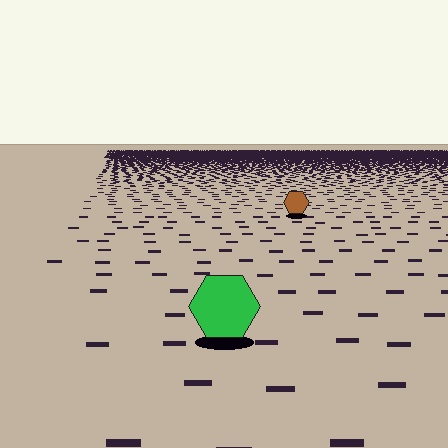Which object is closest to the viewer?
The green hexagon is closest. The texture marks near it are larger and more spread out.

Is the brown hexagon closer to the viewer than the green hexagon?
No. The green hexagon is closer — you can tell from the texture gradient: the ground texture is coarser near it.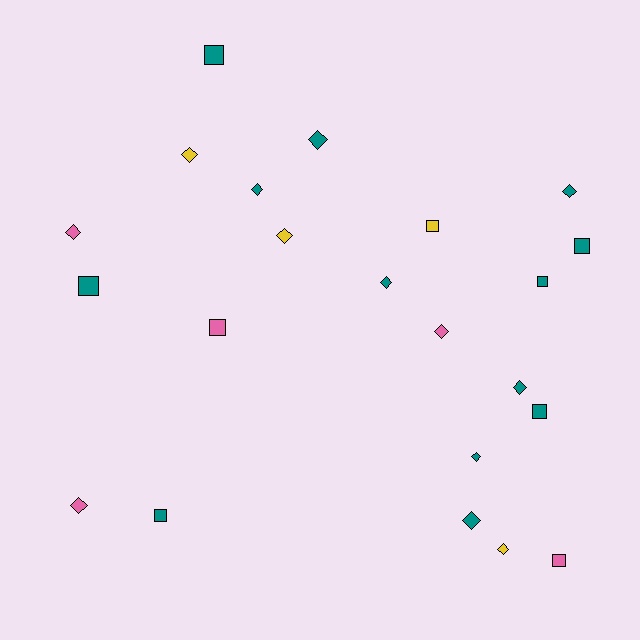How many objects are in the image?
There are 22 objects.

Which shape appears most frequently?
Diamond, with 13 objects.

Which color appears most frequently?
Teal, with 13 objects.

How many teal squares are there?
There are 6 teal squares.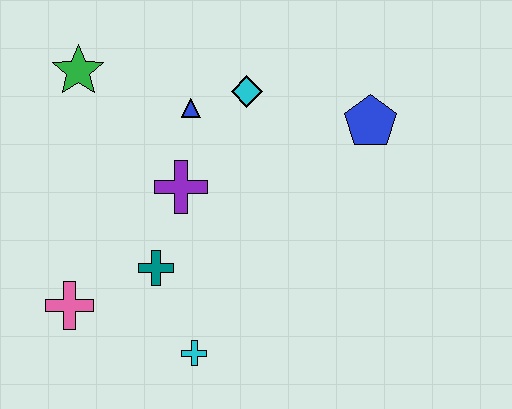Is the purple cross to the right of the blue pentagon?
No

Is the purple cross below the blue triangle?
Yes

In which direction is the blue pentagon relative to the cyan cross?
The blue pentagon is above the cyan cross.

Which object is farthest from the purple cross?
The blue pentagon is farthest from the purple cross.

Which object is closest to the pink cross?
The teal cross is closest to the pink cross.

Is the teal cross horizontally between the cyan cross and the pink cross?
Yes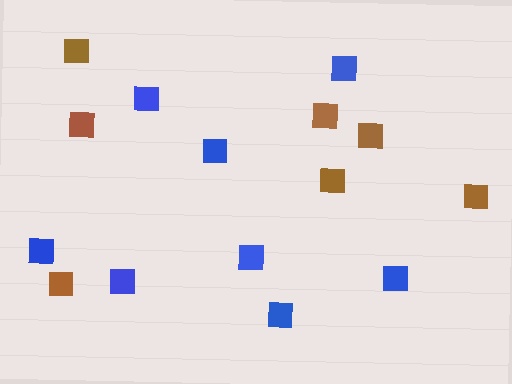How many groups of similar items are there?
There are 2 groups: one group of blue squares (8) and one group of brown squares (7).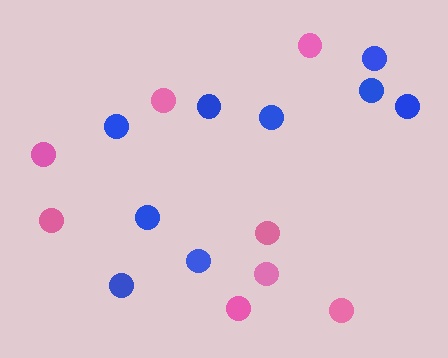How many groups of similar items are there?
There are 2 groups: one group of pink circles (8) and one group of blue circles (9).